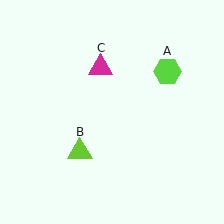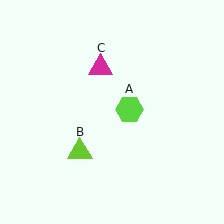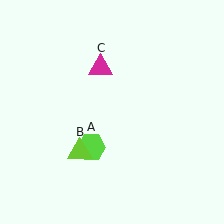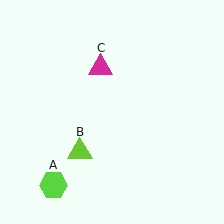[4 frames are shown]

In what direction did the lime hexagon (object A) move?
The lime hexagon (object A) moved down and to the left.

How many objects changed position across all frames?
1 object changed position: lime hexagon (object A).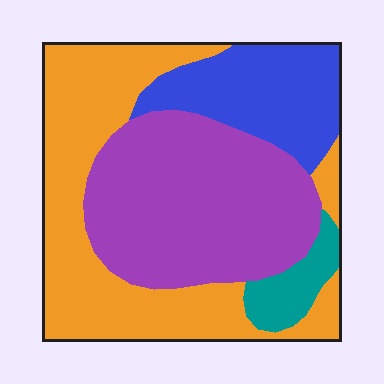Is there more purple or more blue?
Purple.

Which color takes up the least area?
Teal, at roughly 5%.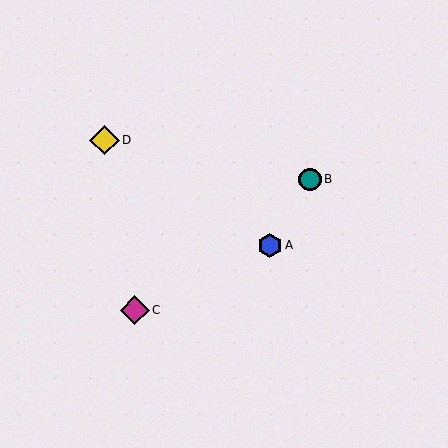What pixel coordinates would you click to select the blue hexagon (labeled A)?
Click at (270, 245) to select the blue hexagon A.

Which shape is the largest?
The yellow diamond (labeled D) is the largest.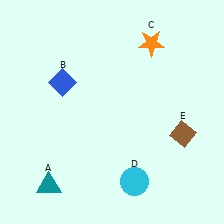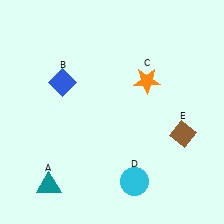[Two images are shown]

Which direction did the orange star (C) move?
The orange star (C) moved down.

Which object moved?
The orange star (C) moved down.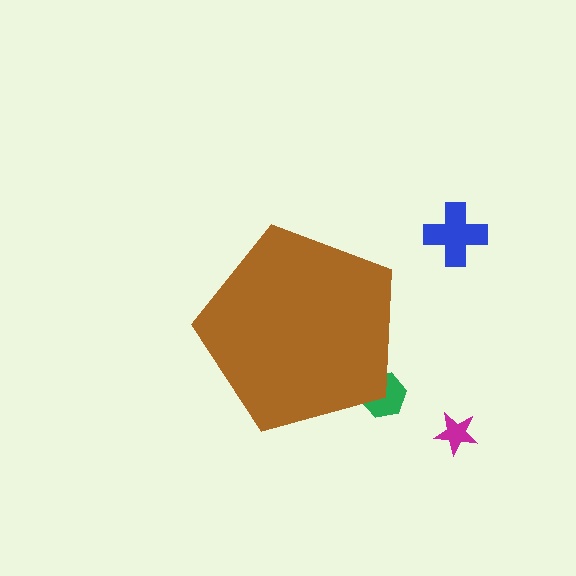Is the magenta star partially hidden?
No, the magenta star is fully visible.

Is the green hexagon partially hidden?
Yes, the green hexagon is partially hidden behind the brown pentagon.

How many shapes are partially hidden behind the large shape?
1 shape is partially hidden.